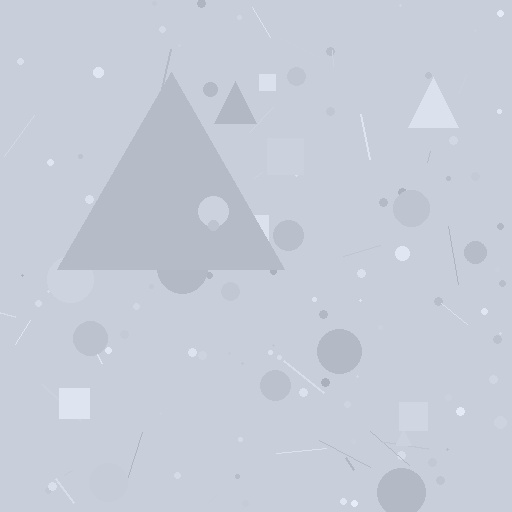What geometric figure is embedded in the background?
A triangle is embedded in the background.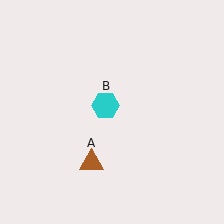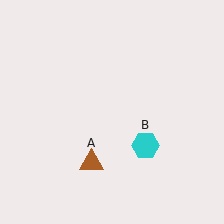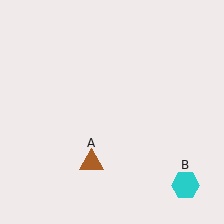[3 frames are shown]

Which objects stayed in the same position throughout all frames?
Brown triangle (object A) remained stationary.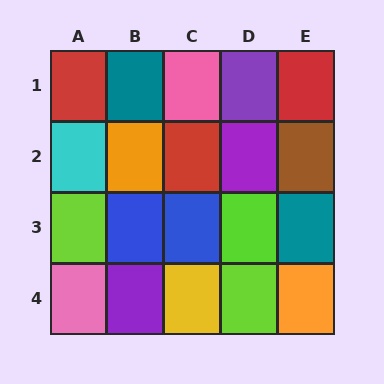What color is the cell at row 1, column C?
Pink.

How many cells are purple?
3 cells are purple.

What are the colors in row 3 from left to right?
Lime, blue, blue, lime, teal.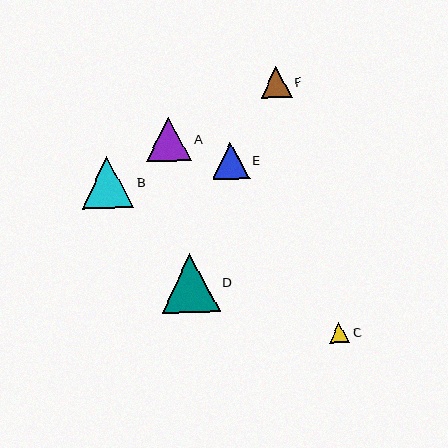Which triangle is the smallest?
Triangle C is the smallest with a size of approximately 20 pixels.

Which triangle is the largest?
Triangle D is the largest with a size of approximately 58 pixels.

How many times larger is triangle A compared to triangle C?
Triangle A is approximately 2.2 times the size of triangle C.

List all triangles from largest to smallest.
From largest to smallest: D, B, A, E, F, C.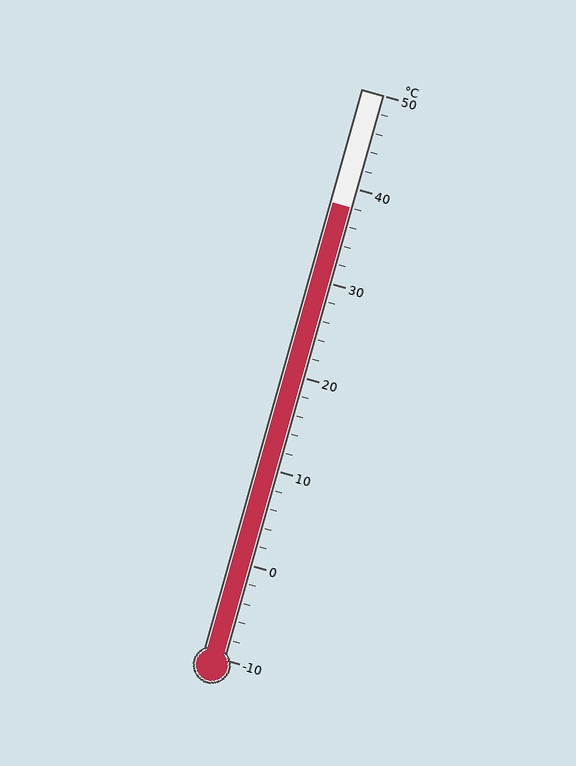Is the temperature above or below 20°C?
The temperature is above 20°C.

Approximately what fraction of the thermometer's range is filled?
The thermometer is filled to approximately 80% of its range.